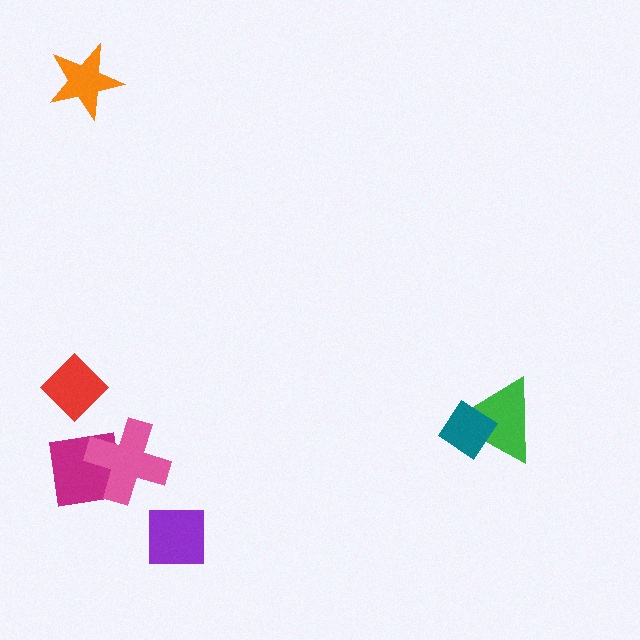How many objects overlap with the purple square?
0 objects overlap with the purple square.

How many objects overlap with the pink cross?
1 object overlaps with the pink cross.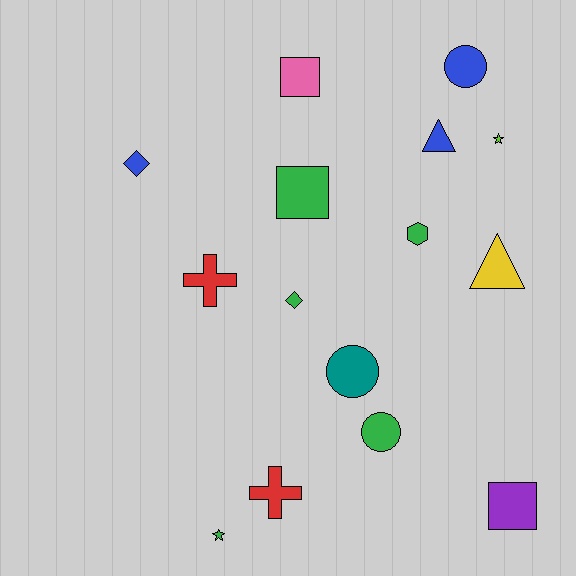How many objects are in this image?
There are 15 objects.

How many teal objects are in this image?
There is 1 teal object.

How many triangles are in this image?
There are 2 triangles.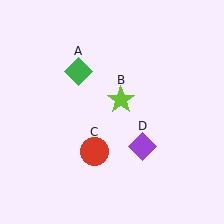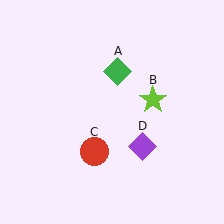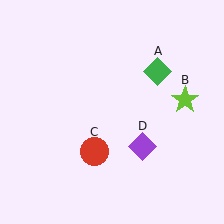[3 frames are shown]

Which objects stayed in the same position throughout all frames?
Red circle (object C) and purple diamond (object D) remained stationary.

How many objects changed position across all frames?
2 objects changed position: green diamond (object A), lime star (object B).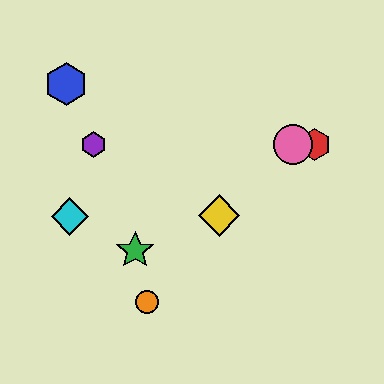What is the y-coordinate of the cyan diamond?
The cyan diamond is at y≈217.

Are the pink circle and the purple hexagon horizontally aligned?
Yes, both are at y≈145.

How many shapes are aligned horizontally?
3 shapes (the red hexagon, the purple hexagon, the pink circle) are aligned horizontally.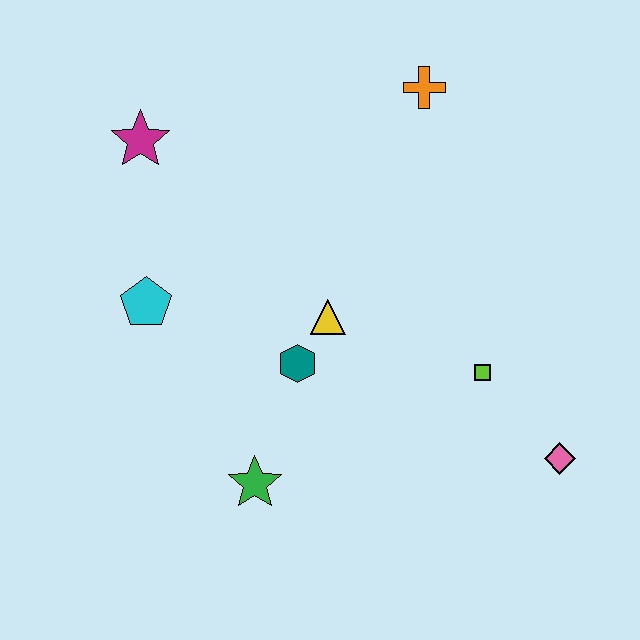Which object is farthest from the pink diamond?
The magenta star is farthest from the pink diamond.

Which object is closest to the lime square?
The pink diamond is closest to the lime square.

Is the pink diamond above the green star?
Yes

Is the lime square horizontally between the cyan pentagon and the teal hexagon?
No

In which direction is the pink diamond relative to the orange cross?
The pink diamond is below the orange cross.